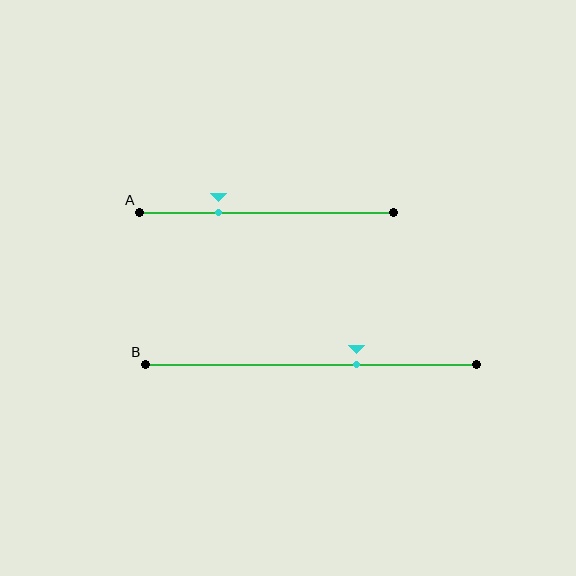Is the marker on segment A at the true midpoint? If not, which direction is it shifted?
No, the marker on segment A is shifted to the left by about 19% of the segment length.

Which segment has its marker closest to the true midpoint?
Segment B has its marker closest to the true midpoint.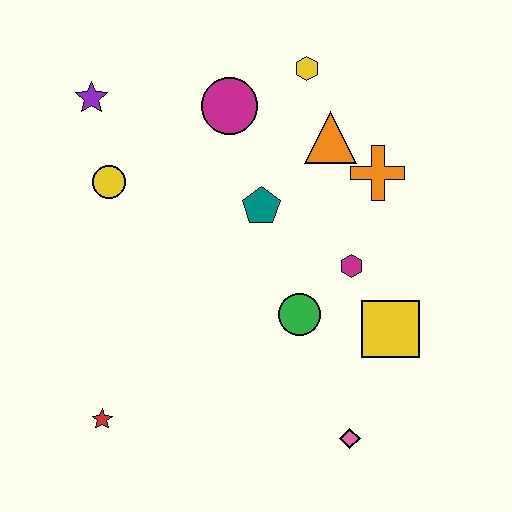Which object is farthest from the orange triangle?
The red star is farthest from the orange triangle.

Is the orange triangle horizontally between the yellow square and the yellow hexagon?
Yes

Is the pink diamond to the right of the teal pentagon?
Yes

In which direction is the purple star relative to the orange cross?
The purple star is to the left of the orange cross.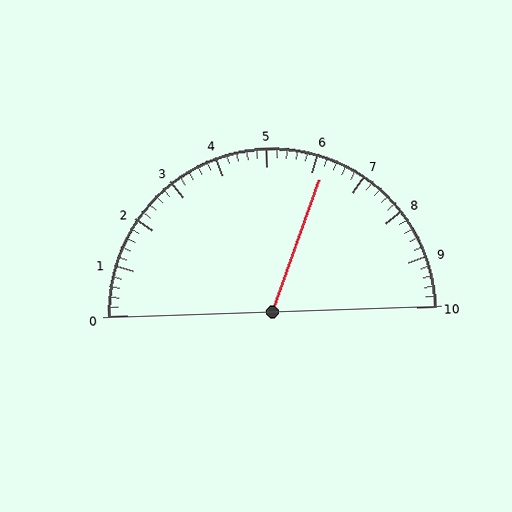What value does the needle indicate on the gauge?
The needle indicates approximately 6.2.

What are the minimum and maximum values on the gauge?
The gauge ranges from 0 to 10.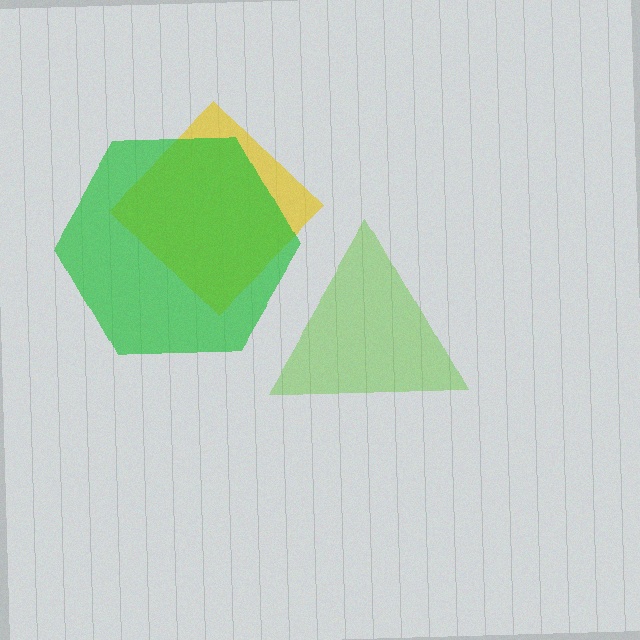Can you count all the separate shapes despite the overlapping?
Yes, there are 3 separate shapes.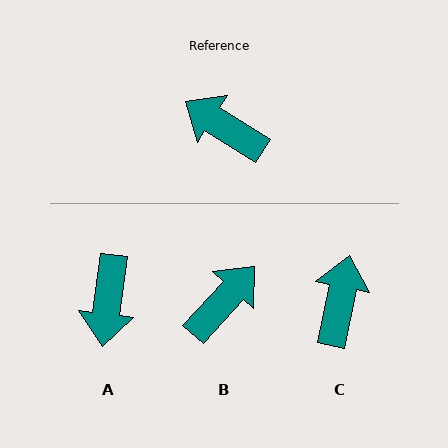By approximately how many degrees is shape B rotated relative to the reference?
Approximately 100 degrees clockwise.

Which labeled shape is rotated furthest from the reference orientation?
A, about 115 degrees away.